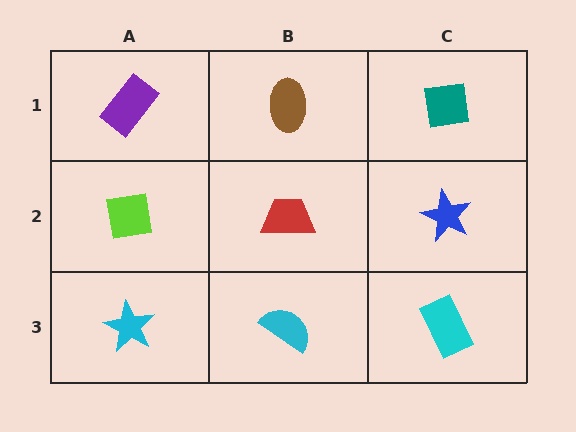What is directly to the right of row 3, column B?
A cyan rectangle.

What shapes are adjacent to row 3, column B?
A red trapezoid (row 2, column B), a cyan star (row 3, column A), a cyan rectangle (row 3, column C).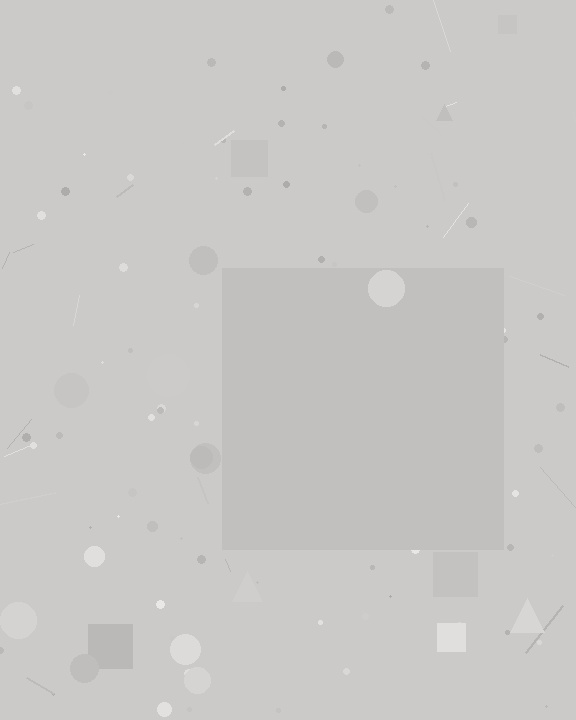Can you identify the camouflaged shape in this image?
The camouflaged shape is a square.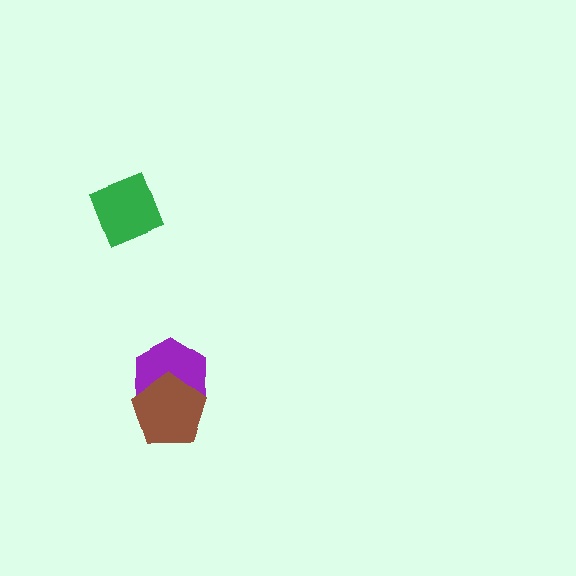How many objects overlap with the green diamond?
0 objects overlap with the green diamond.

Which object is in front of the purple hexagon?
The brown pentagon is in front of the purple hexagon.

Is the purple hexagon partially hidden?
Yes, it is partially covered by another shape.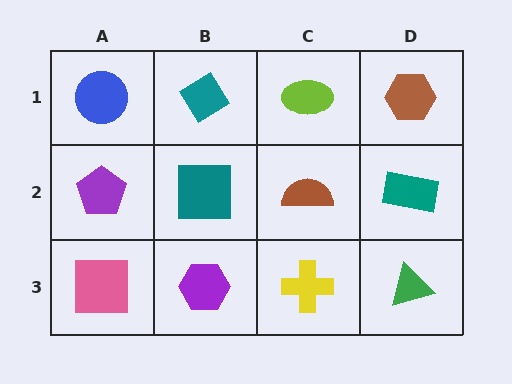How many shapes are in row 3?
4 shapes.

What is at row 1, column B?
A teal diamond.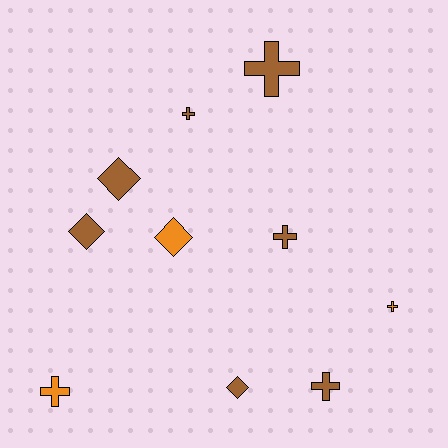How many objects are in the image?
There are 10 objects.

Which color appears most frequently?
Brown, with 7 objects.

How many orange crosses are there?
There are 2 orange crosses.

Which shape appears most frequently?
Cross, with 6 objects.